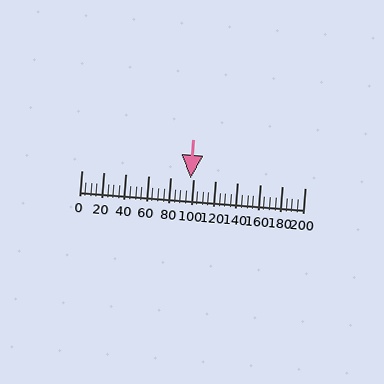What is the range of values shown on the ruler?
The ruler shows values from 0 to 200.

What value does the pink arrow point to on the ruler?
The pink arrow points to approximately 98.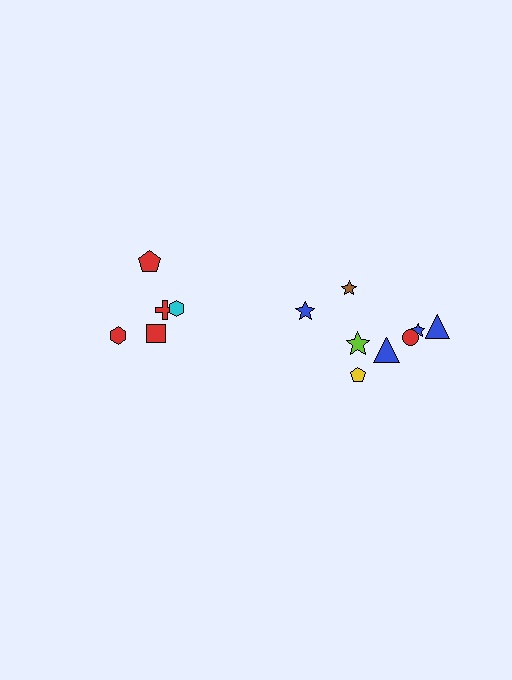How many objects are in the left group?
There are 5 objects.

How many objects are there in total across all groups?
There are 13 objects.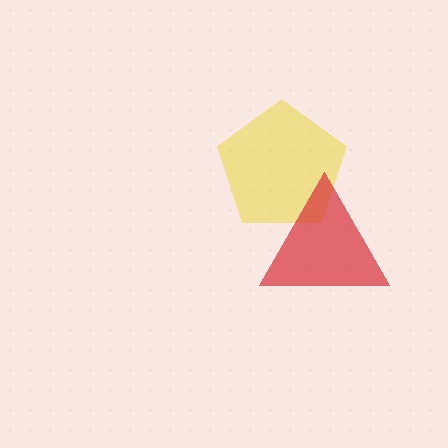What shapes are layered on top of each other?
The layered shapes are: a yellow pentagon, a red triangle.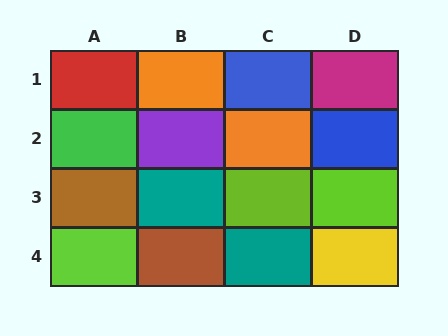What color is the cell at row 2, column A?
Green.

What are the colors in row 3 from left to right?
Brown, teal, lime, lime.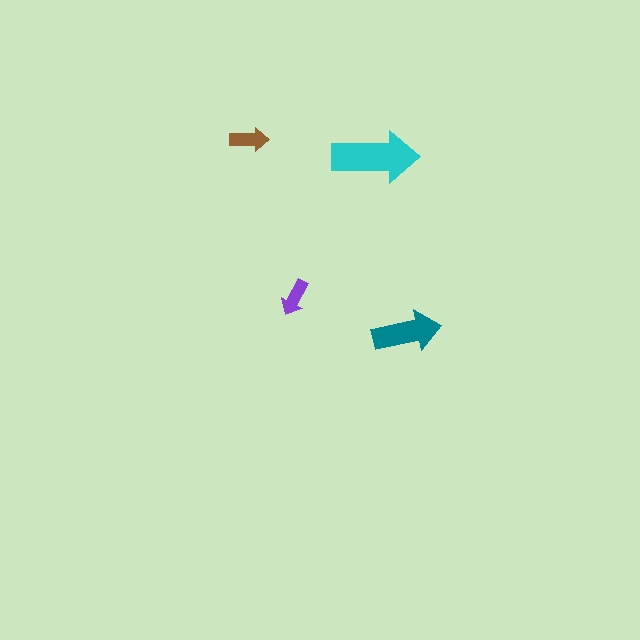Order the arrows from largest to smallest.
the cyan one, the teal one, the brown one, the purple one.